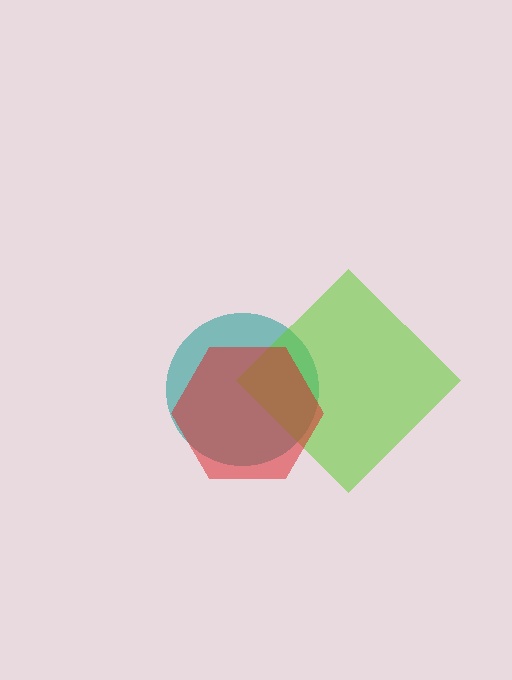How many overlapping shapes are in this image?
There are 3 overlapping shapes in the image.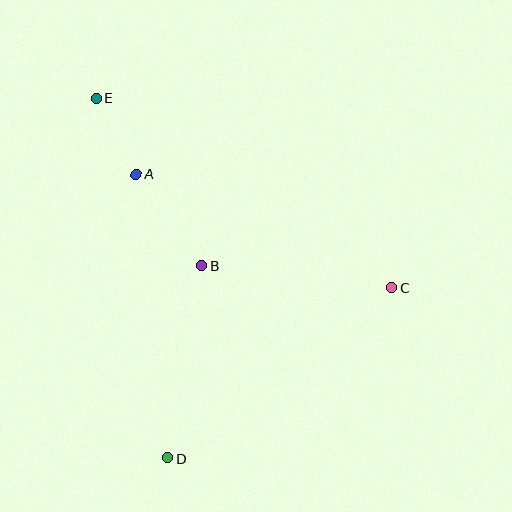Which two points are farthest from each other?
Points D and E are farthest from each other.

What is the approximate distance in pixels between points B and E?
The distance between B and E is approximately 198 pixels.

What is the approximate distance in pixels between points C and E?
The distance between C and E is approximately 351 pixels.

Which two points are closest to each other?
Points A and E are closest to each other.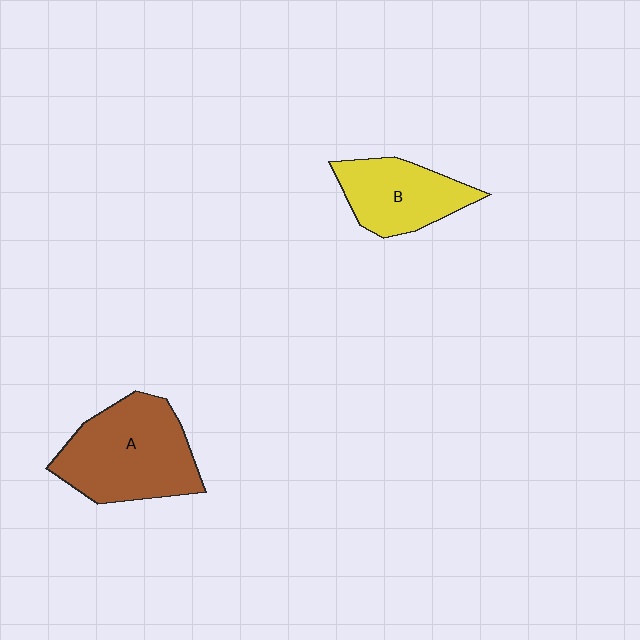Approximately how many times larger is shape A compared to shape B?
Approximately 1.5 times.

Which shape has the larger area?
Shape A (brown).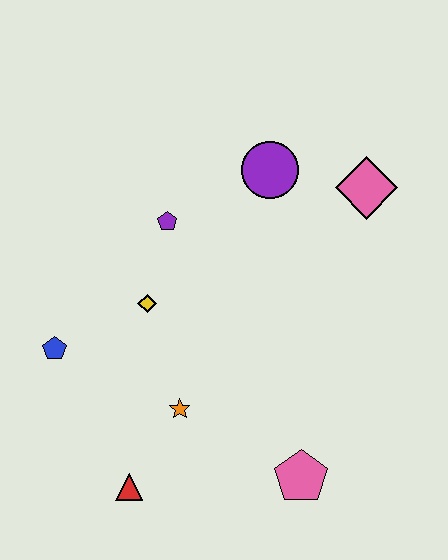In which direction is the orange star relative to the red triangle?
The orange star is above the red triangle.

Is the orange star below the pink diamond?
Yes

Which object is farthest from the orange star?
The pink diamond is farthest from the orange star.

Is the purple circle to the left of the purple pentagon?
No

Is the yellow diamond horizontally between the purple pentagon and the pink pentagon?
No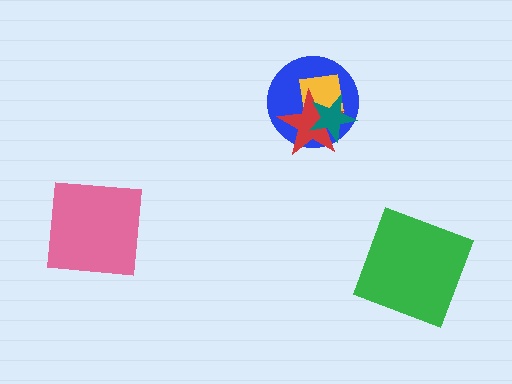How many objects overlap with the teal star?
3 objects overlap with the teal star.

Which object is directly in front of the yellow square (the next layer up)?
The red star is directly in front of the yellow square.